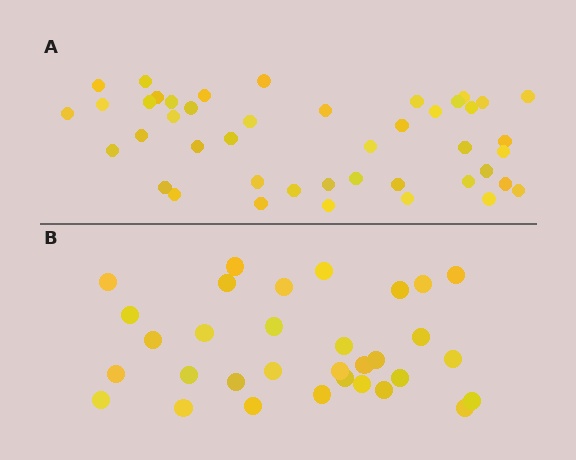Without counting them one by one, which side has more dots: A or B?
Region A (the top region) has more dots.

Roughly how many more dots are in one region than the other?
Region A has roughly 12 or so more dots than region B.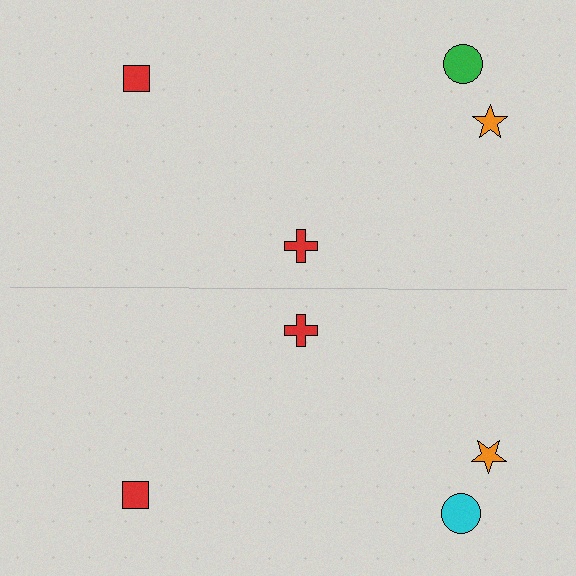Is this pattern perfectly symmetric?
No, the pattern is not perfectly symmetric. The cyan circle on the bottom side breaks the symmetry — its mirror counterpart is green.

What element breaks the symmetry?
The cyan circle on the bottom side breaks the symmetry — its mirror counterpart is green.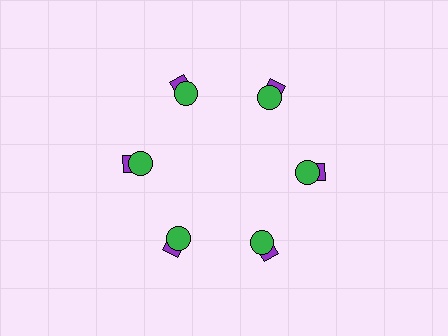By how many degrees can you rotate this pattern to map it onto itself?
The pattern maps onto itself every 60 degrees of rotation.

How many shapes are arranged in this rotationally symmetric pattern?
There are 12 shapes, arranged in 6 groups of 2.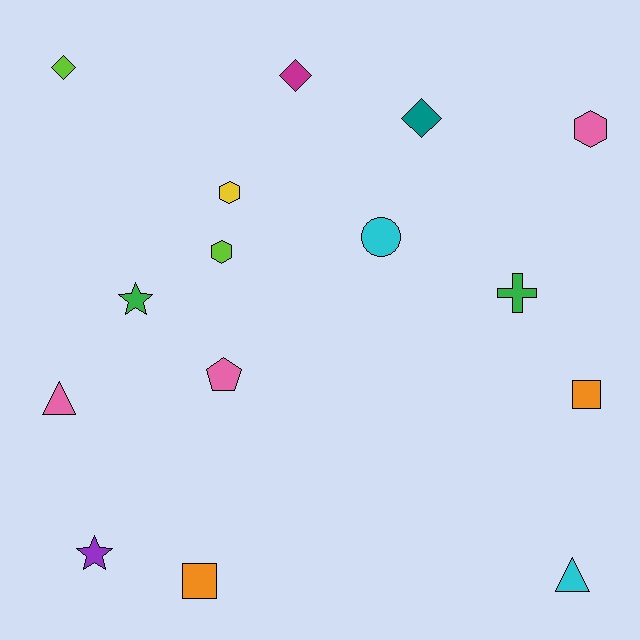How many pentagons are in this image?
There is 1 pentagon.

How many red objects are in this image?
There are no red objects.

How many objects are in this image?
There are 15 objects.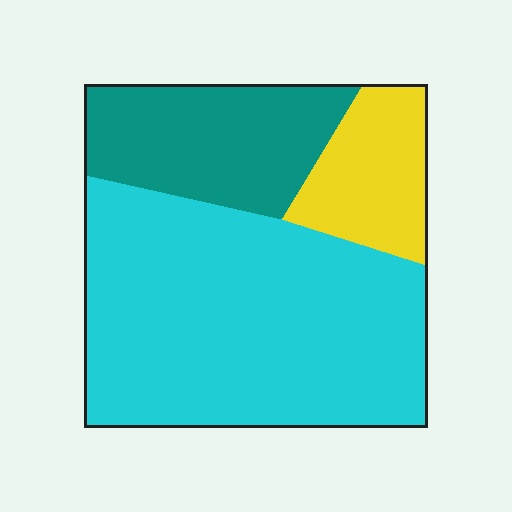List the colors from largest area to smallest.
From largest to smallest: cyan, teal, yellow.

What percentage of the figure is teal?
Teal takes up about one quarter (1/4) of the figure.